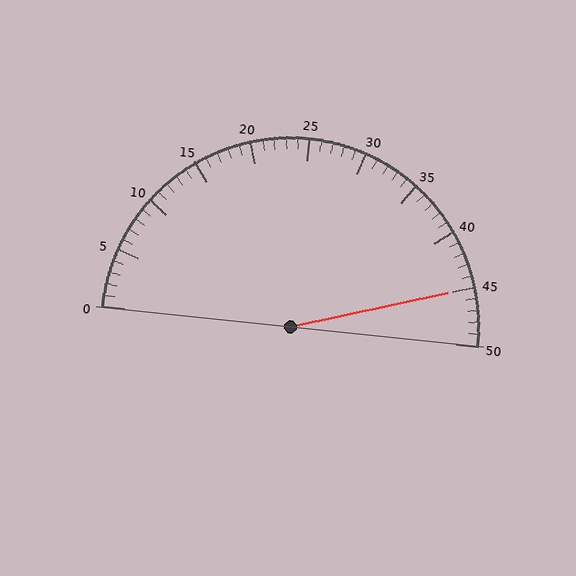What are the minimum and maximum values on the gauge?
The gauge ranges from 0 to 50.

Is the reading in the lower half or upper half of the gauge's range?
The reading is in the upper half of the range (0 to 50).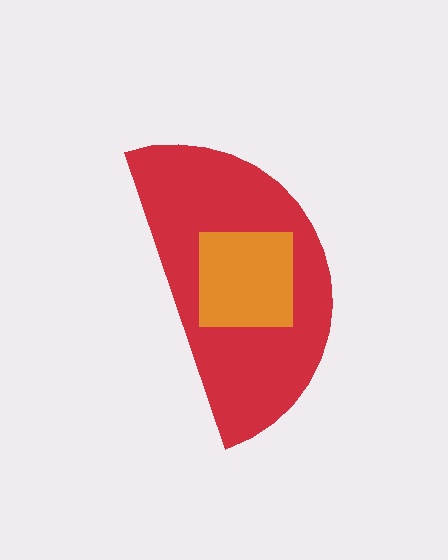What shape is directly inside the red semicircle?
The orange square.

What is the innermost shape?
The orange square.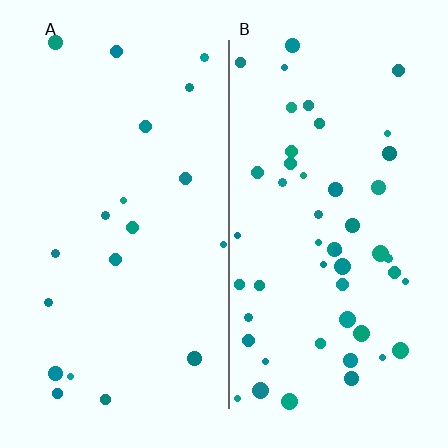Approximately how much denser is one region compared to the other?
Approximately 2.6× — region B over region A.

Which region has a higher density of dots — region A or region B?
B (the right).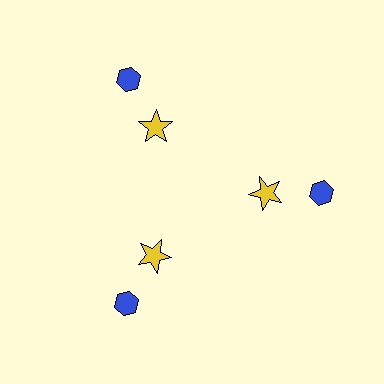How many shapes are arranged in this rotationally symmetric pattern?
There are 6 shapes, arranged in 3 groups of 2.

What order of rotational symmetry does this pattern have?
This pattern has 3-fold rotational symmetry.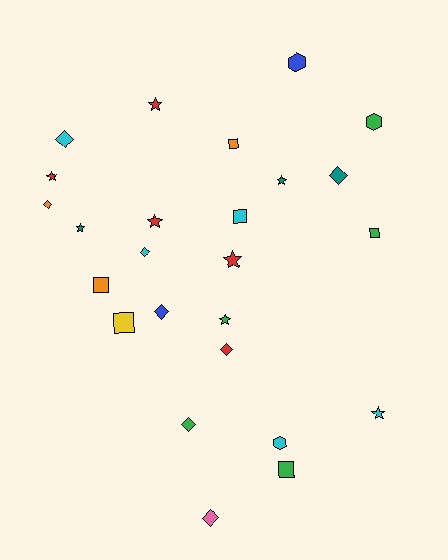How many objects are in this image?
There are 25 objects.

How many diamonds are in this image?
There are 8 diamonds.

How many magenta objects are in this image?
There are no magenta objects.